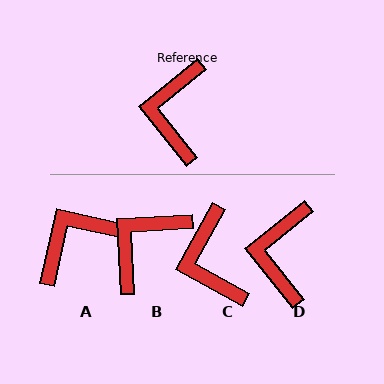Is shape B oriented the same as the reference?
No, it is off by about 36 degrees.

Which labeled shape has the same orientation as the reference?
D.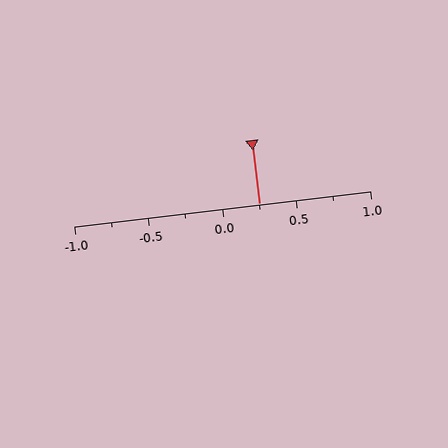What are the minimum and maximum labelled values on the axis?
The axis runs from -1.0 to 1.0.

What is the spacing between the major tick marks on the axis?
The major ticks are spaced 0.5 apart.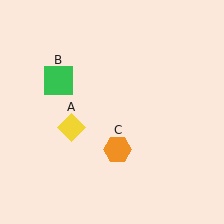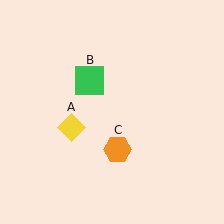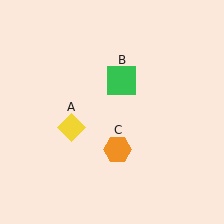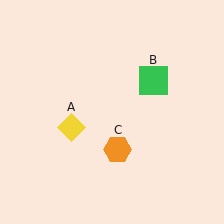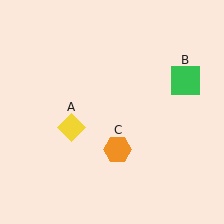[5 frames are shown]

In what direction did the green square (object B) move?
The green square (object B) moved right.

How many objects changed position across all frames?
1 object changed position: green square (object B).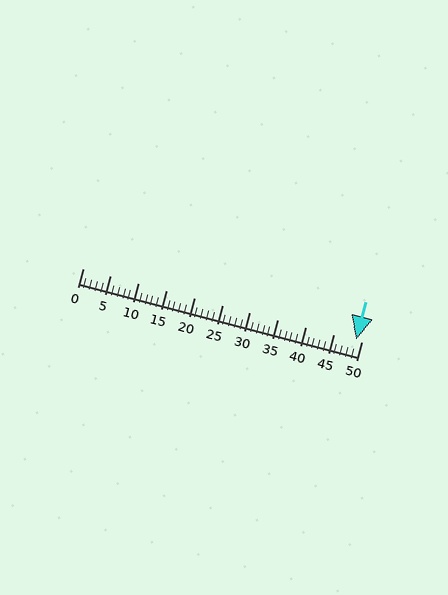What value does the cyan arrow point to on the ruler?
The cyan arrow points to approximately 49.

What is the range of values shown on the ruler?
The ruler shows values from 0 to 50.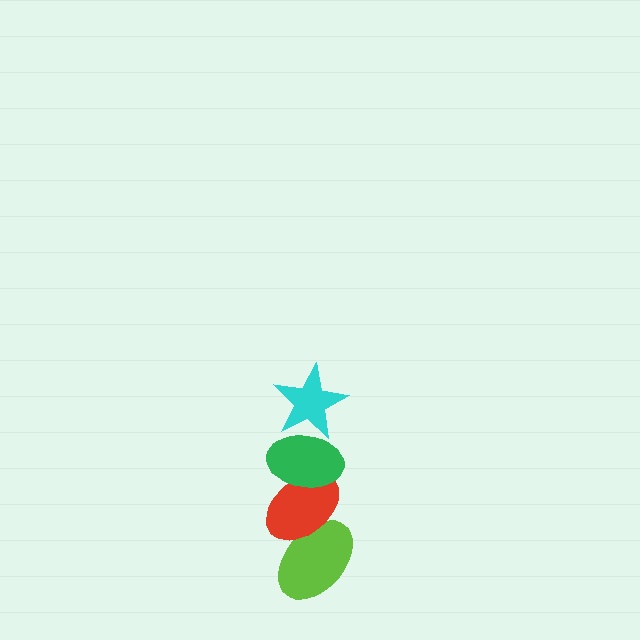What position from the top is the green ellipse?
The green ellipse is 2nd from the top.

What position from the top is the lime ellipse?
The lime ellipse is 4th from the top.